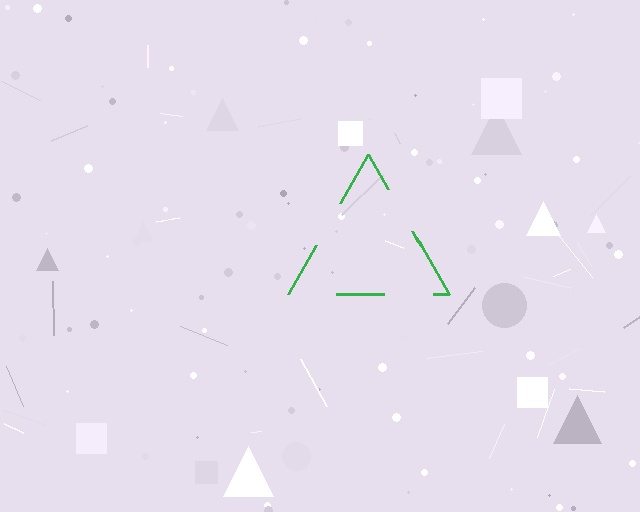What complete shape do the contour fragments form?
The contour fragments form a triangle.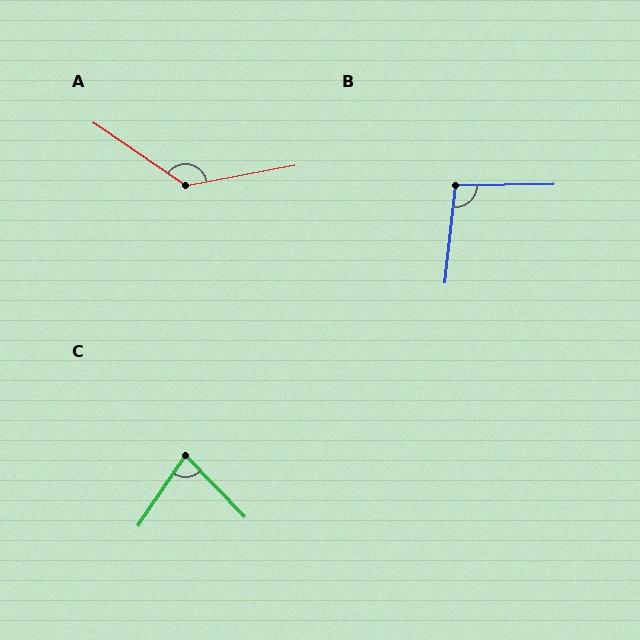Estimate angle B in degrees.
Approximately 97 degrees.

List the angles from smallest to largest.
C (78°), B (97°), A (135°).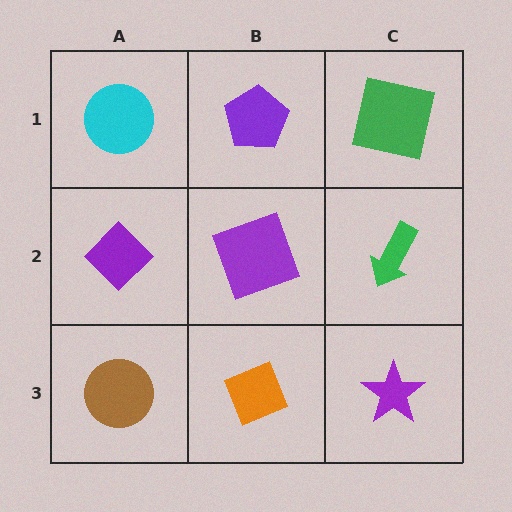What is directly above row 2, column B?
A purple pentagon.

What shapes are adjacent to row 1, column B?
A purple square (row 2, column B), a cyan circle (row 1, column A), a green square (row 1, column C).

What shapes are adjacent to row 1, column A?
A purple diamond (row 2, column A), a purple pentagon (row 1, column B).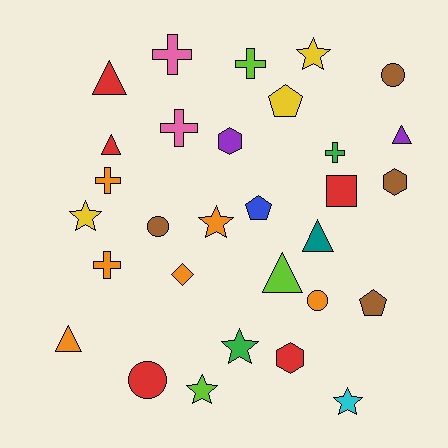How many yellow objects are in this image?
There are 3 yellow objects.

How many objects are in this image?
There are 30 objects.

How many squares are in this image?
There is 1 square.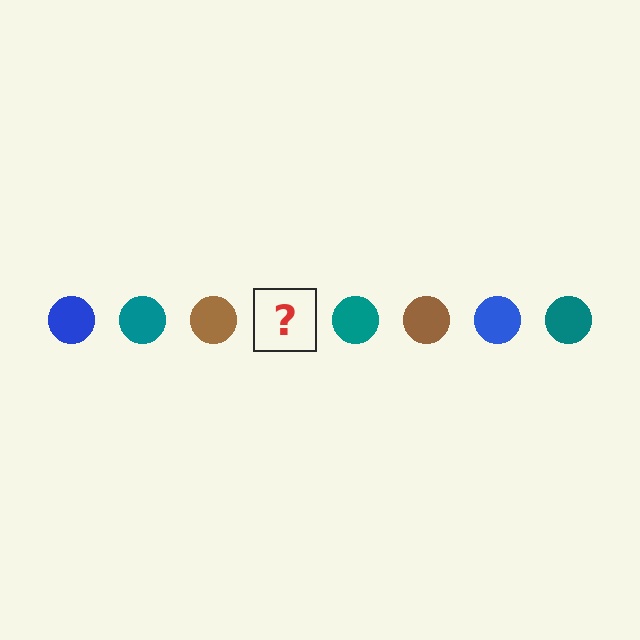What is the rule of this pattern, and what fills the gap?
The rule is that the pattern cycles through blue, teal, brown circles. The gap should be filled with a blue circle.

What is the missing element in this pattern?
The missing element is a blue circle.